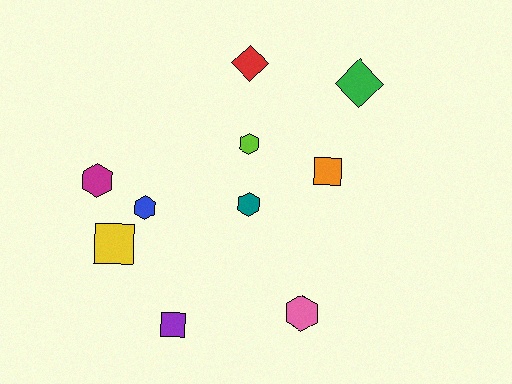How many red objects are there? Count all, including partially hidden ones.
There is 1 red object.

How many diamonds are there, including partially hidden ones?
There are 2 diamonds.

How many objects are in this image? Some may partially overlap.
There are 10 objects.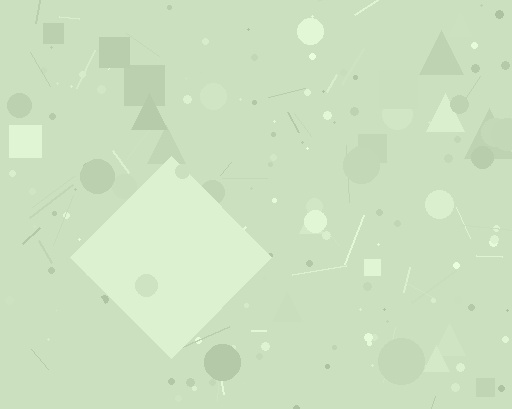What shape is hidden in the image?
A diamond is hidden in the image.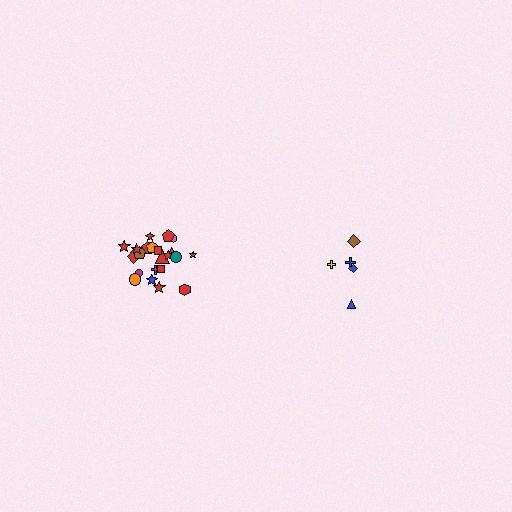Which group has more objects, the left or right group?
The left group.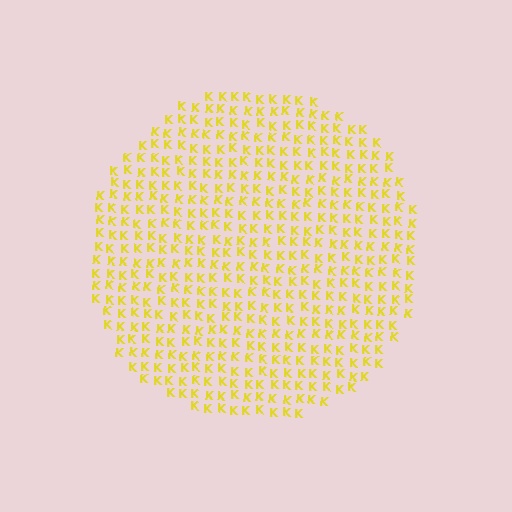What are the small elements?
The small elements are letter K's.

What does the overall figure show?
The overall figure shows a circle.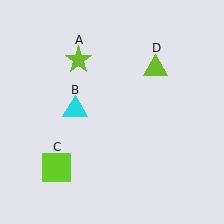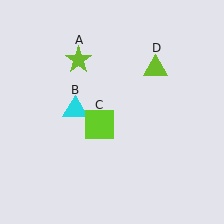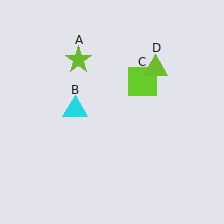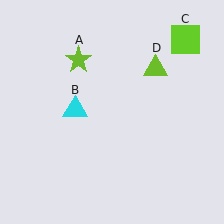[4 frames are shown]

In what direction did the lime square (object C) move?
The lime square (object C) moved up and to the right.